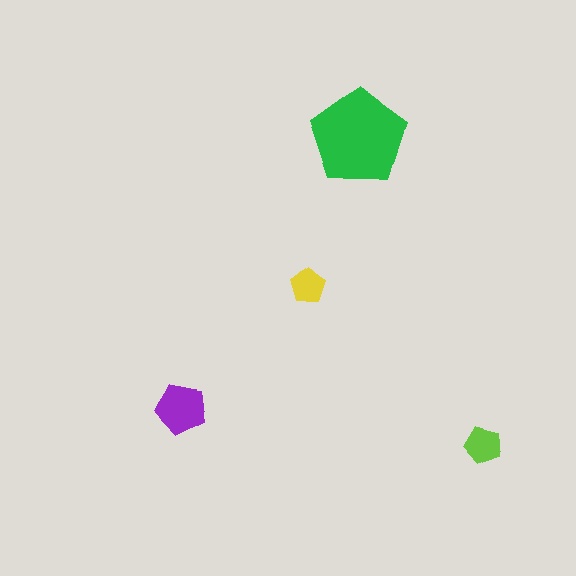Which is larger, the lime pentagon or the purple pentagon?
The purple one.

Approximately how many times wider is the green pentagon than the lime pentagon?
About 2.5 times wider.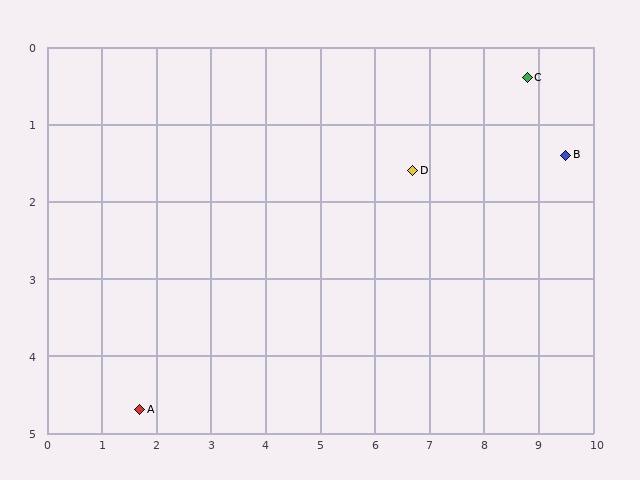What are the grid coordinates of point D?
Point D is at approximately (6.7, 1.6).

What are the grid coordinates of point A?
Point A is at approximately (1.7, 4.7).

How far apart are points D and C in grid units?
Points D and C are about 2.4 grid units apart.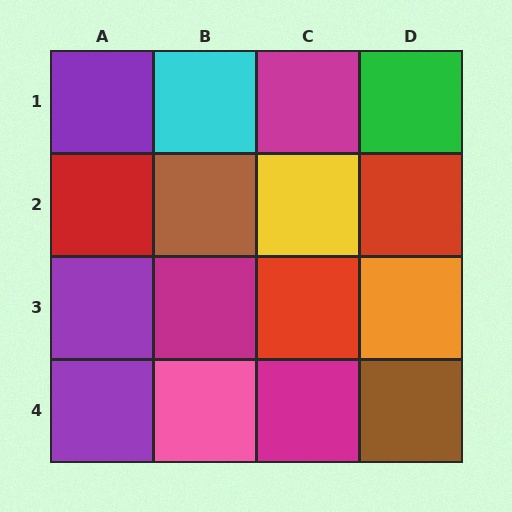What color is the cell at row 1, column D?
Green.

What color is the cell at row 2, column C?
Yellow.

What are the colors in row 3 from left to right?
Purple, magenta, red, orange.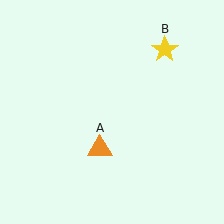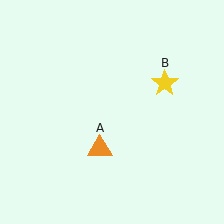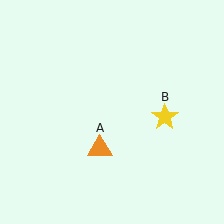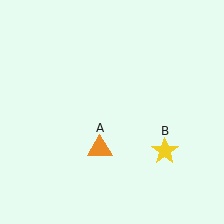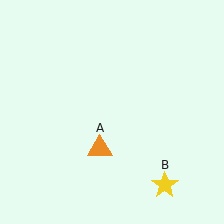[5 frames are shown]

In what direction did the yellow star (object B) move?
The yellow star (object B) moved down.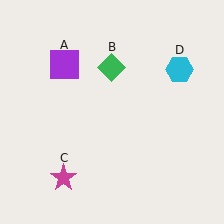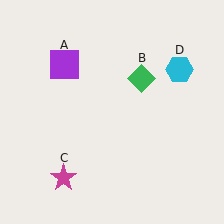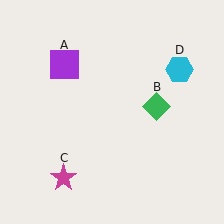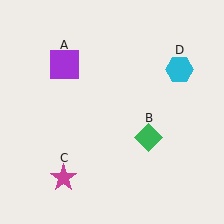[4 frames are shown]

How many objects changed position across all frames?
1 object changed position: green diamond (object B).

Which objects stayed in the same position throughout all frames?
Purple square (object A) and magenta star (object C) and cyan hexagon (object D) remained stationary.